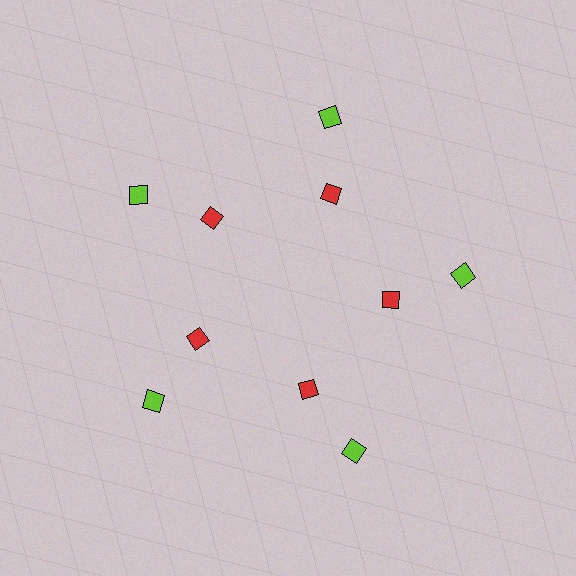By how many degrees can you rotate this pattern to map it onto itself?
The pattern maps onto itself every 72 degrees of rotation.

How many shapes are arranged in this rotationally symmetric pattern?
There are 10 shapes, arranged in 5 groups of 2.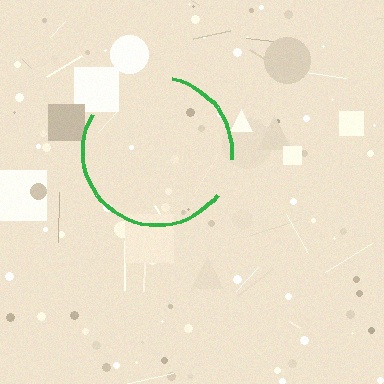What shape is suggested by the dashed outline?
The dashed outline suggests a circle.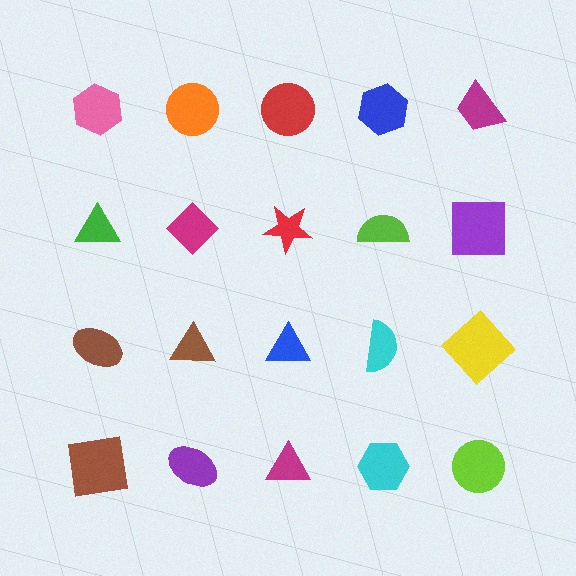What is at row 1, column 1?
A pink hexagon.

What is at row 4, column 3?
A magenta triangle.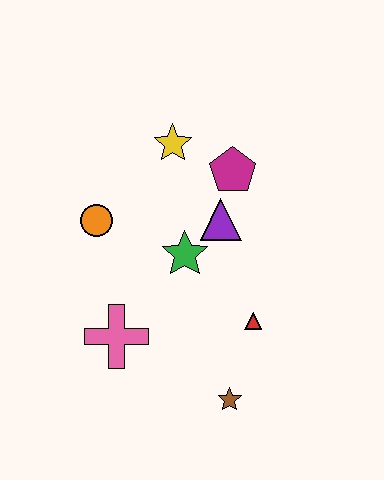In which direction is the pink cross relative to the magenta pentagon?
The pink cross is below the magenta pentagon.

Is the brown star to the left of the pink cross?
No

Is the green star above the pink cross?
Yes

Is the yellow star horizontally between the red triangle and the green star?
No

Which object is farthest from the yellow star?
The brown star is farthest from the yellow star.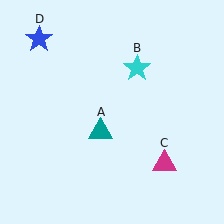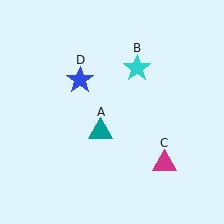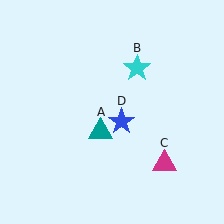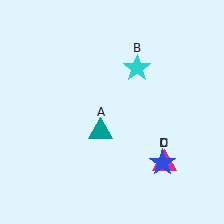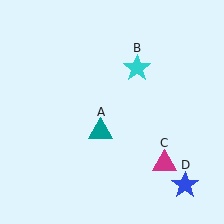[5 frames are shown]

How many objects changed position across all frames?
1 object changed position: blue star (object D).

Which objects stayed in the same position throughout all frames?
Teal triangle (object A) and cyan star (object B) and magenta triangle (object C) remained stationary.